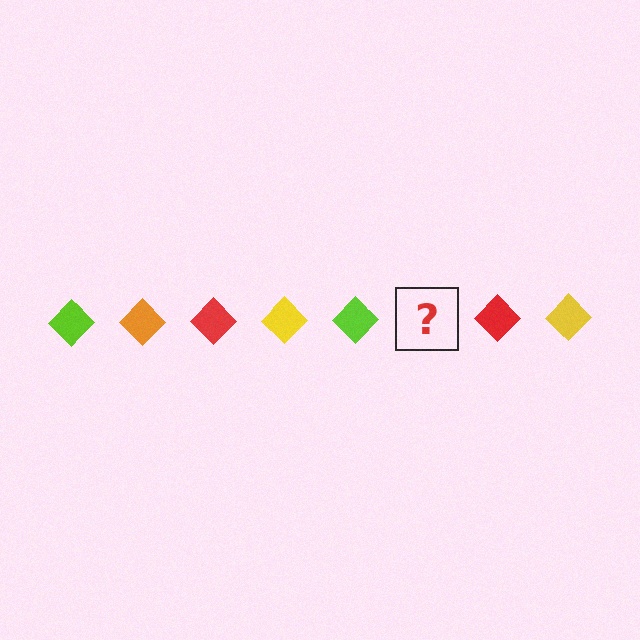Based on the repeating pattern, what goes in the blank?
The blank should be an orange diamond.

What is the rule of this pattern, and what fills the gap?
The rule is that the pattern cycles through lime, orange, red, yellow diamonds. The gap should be filled with an orange diamond.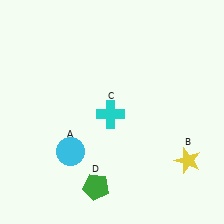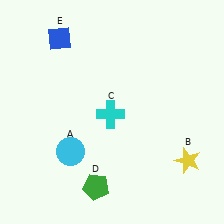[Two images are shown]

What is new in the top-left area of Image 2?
A blue diamond (E) was added in the top-left area of Image 2.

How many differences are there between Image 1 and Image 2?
There is 1 difference between the two images.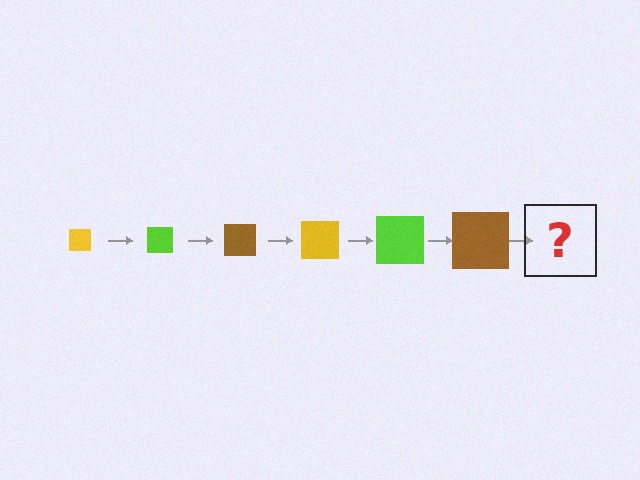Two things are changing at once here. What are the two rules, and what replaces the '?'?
The two rules are that the square grows larger each step and the color cycles through yellow, lime, and brown. The '?' should be a yellow square, larger than the previous one.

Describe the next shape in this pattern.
It should be a yellow square, larger than the previous one.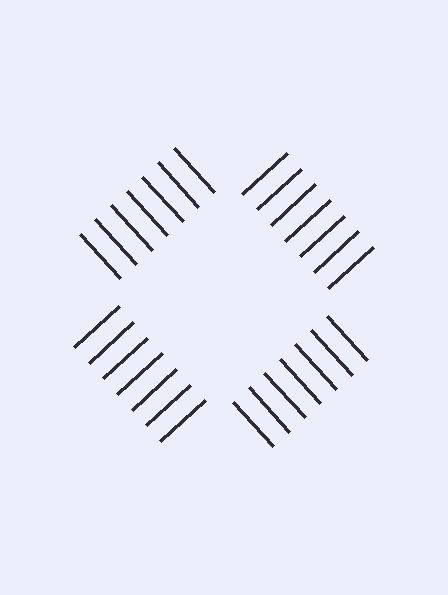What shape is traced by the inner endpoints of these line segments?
An illusory square — the line segments terminate on its edges but no continuous stroke is drawn.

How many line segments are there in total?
28 — 7 along each of the 4 edges.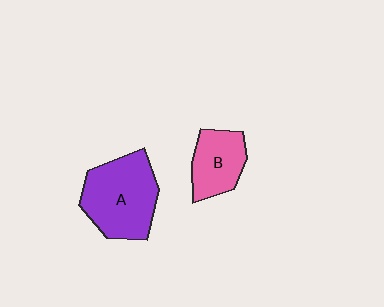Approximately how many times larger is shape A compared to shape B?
Approximately 1.7 times.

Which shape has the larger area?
Shape A (purple).